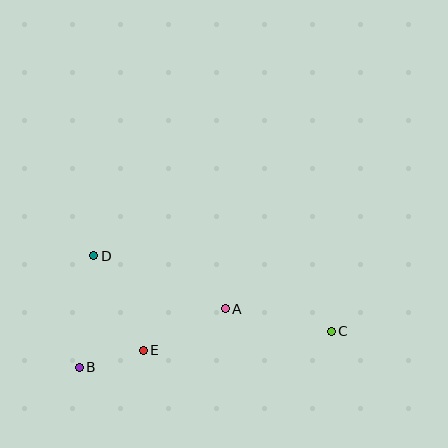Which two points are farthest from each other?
Points B and C are farthest from each other.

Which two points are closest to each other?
Points B and E are closest to each other.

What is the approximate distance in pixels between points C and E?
The distance between C and E is approximately 189 pixels.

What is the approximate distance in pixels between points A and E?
The distance between A and E is approximately 92 pixels.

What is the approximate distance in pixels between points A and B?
The distance between A and B is approximately 157 pixels.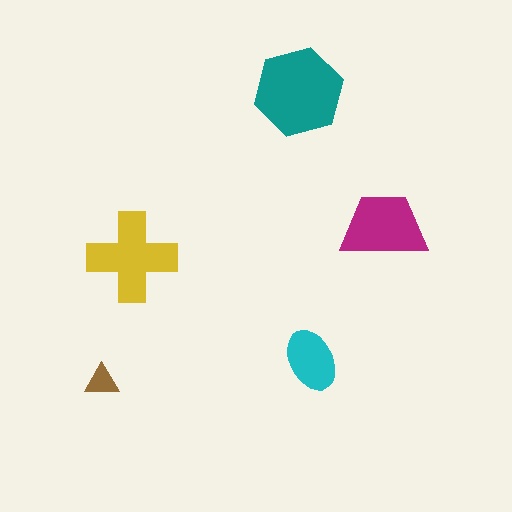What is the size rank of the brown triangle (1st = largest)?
5th.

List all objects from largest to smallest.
The teal hexagon, the yellow cross, the magenta trapezoid, the cyan ellipse, the brown triangle.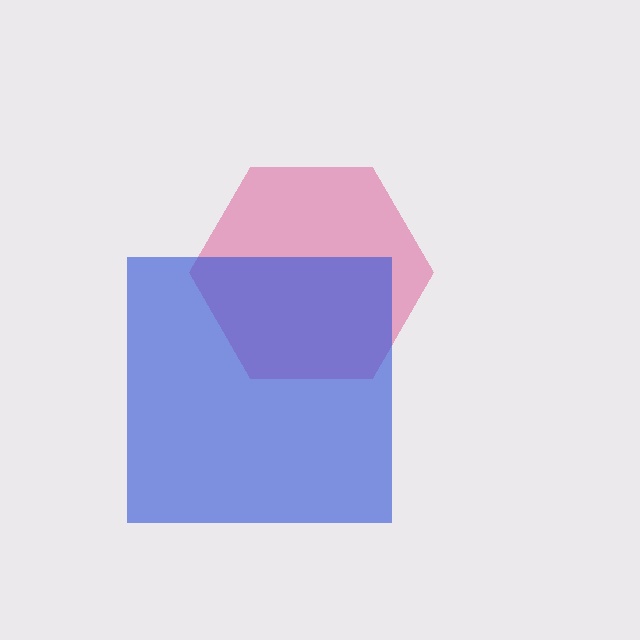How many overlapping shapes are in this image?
There are 2 overlapping shapes in the image.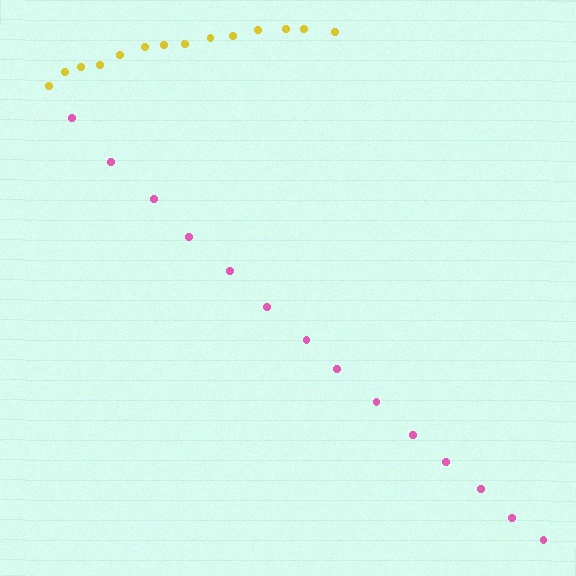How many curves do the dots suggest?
There are 2 distinct paths.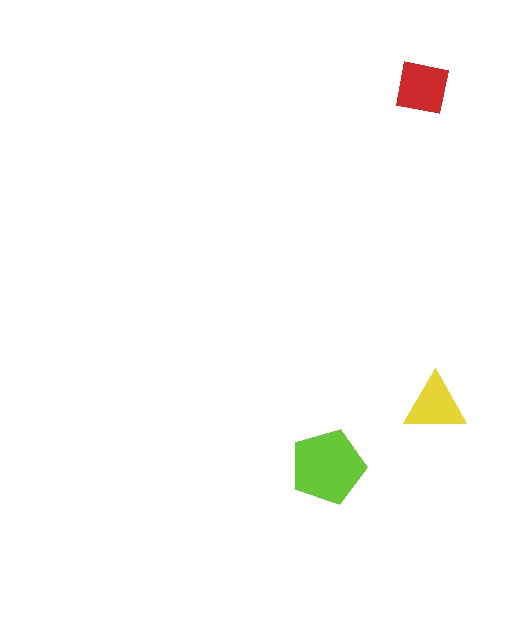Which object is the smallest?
The yellow triangle.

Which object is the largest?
The lime pentagon.